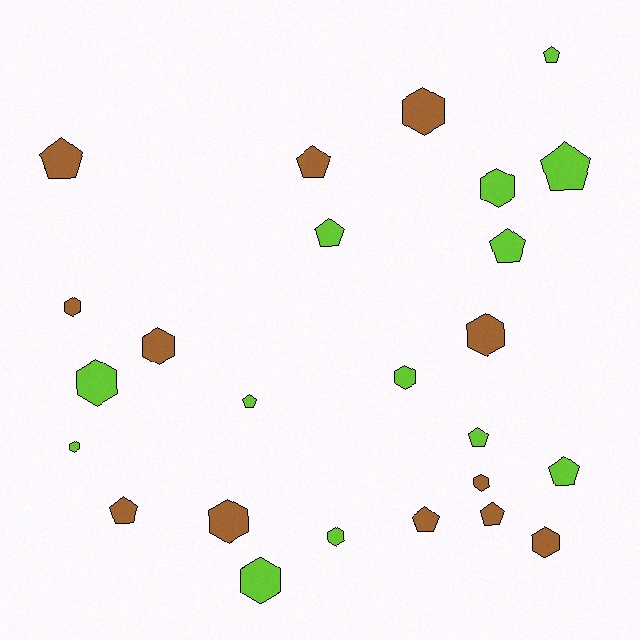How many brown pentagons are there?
There are 5 brown pentagons.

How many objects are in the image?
There are 25 objects.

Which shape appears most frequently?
Hexagon, with 13 objects.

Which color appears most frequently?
Lime, with 13 objects.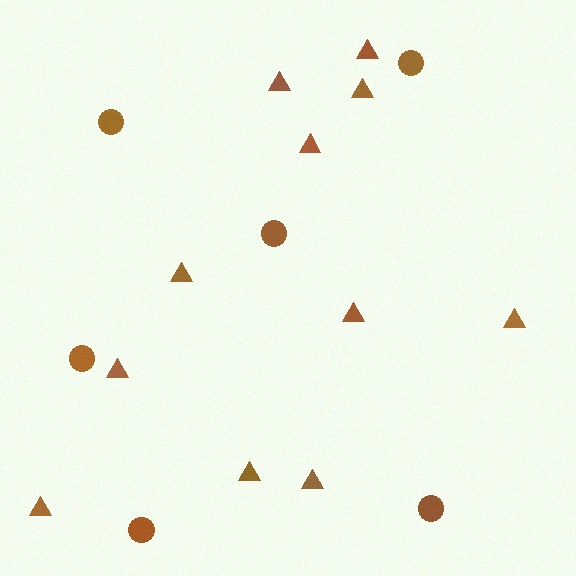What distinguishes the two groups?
There are 2 groups: one group of triangles (11) and one group of circles (6).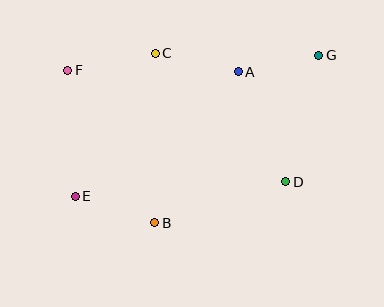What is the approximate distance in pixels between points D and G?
The distance between D and G is approximately 131 pixels.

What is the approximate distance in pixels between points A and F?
The distance between A and F is approximately 170 pixels.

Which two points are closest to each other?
Points A and G are closest to each other.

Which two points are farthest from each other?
Points E and G are farthest from each other.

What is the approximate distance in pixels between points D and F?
The distance between D and F is approximately 245 pixels.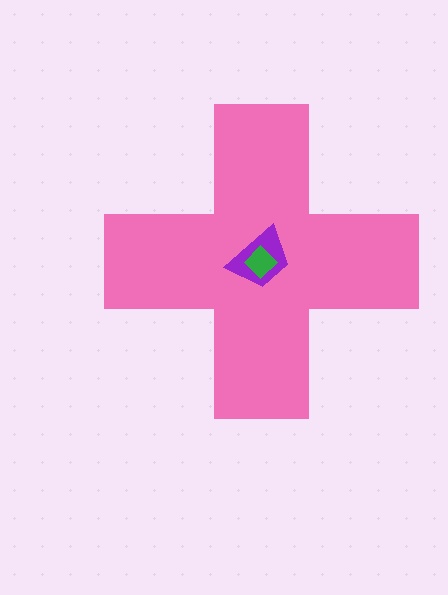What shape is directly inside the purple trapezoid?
The green diamond.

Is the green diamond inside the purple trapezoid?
Yes.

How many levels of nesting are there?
3.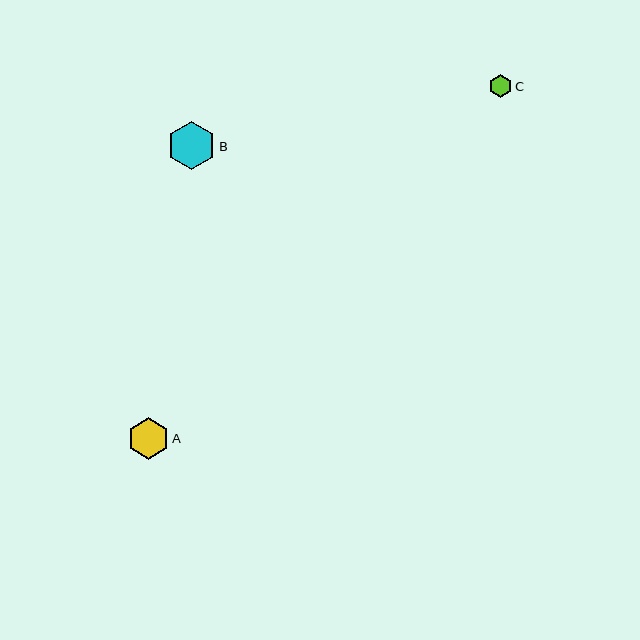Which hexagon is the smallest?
Hexagon C is the smallest with a size of approximately 23 pixels.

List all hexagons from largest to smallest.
From largest to smallest: B, A, C.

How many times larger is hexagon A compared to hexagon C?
Hexagon A is approximately 1.8 times the size of hexagon C.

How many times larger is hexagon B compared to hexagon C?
Hexagon B is approximately 2.1 times the size of hexagon C.